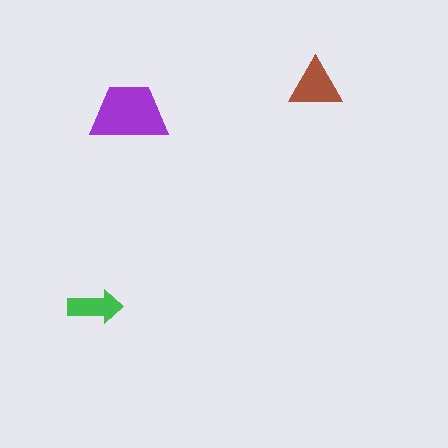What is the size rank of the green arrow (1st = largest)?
3rd.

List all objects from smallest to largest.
The green arrow, the brown triangle, the purple trapezoid.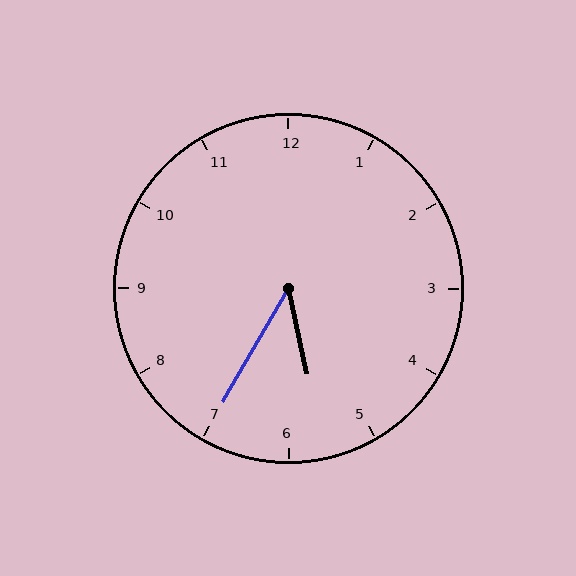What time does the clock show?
5:35.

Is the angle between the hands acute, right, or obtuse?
It is acute.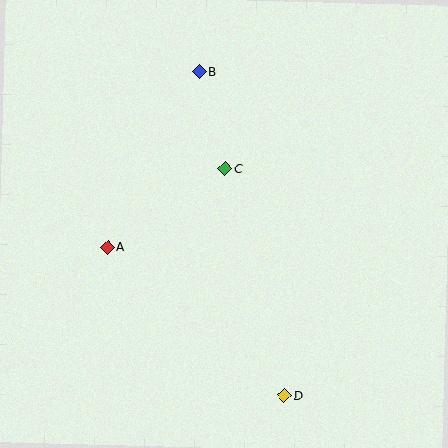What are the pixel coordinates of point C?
Point C is at (225, 169).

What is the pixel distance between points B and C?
The distance between B and C is 101 pixels.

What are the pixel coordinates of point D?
Point D is at (285, 396).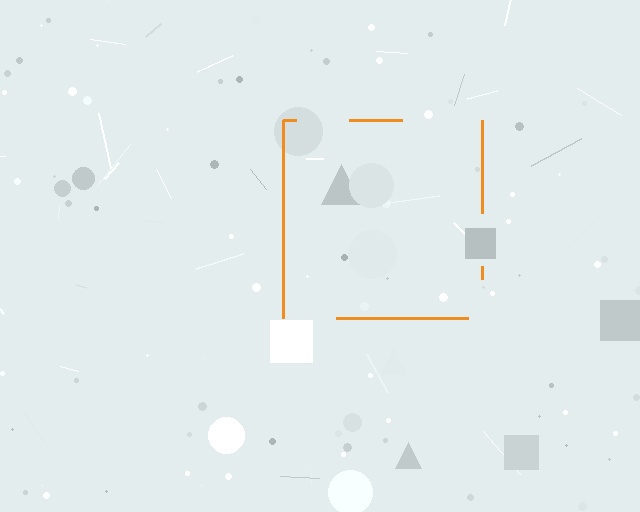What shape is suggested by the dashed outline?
The dashed outline suggests a square.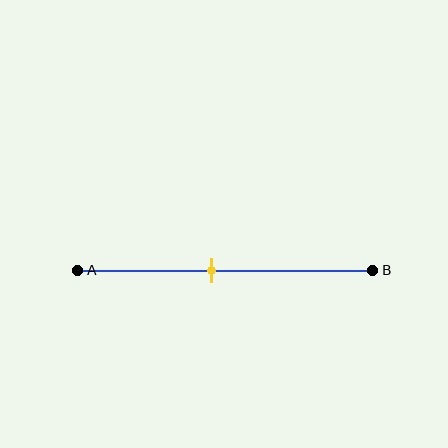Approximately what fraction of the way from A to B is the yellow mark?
The yellow mark is approximately 45% of the way from A to B.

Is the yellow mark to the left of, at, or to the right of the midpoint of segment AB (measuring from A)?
The yellow mark is to the left of the midpoint of segment AB.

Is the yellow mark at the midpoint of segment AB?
No, the mark is at about 45% from A, not at the 50% midpoint.